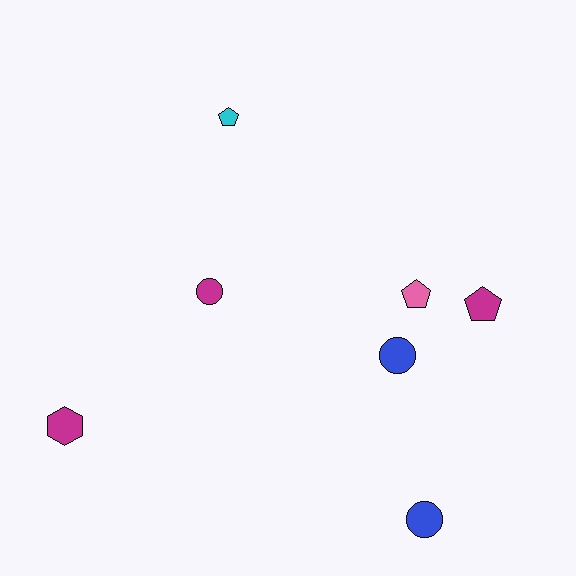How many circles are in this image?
There are 3 circles.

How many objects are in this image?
There are 7 objects.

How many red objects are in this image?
There are no red objects.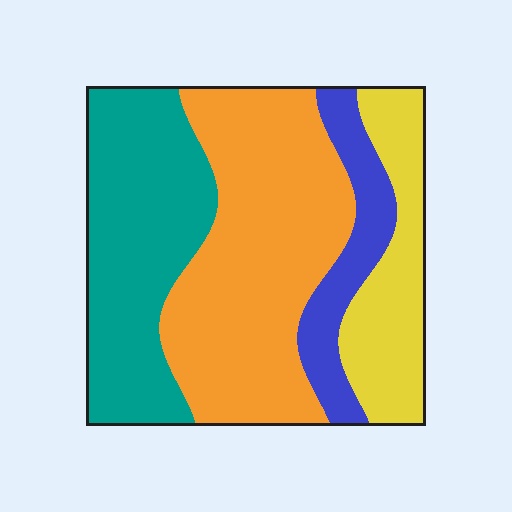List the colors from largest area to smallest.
From largest to smallest: orange, teal, yellow, blue.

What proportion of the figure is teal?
Teal covers roughly 30% of the figure.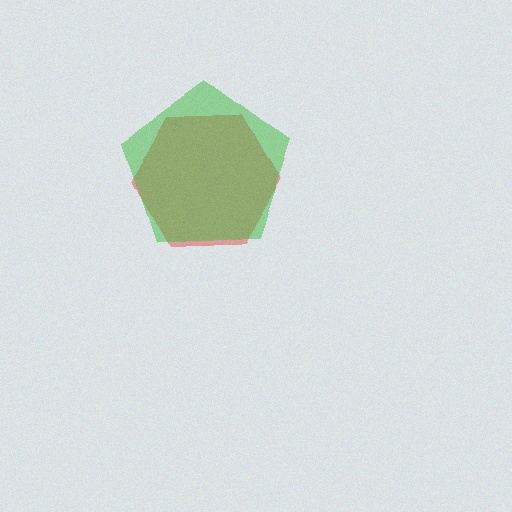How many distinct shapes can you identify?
There are 2 distinct shapes: a red hexagon, a green pentagon.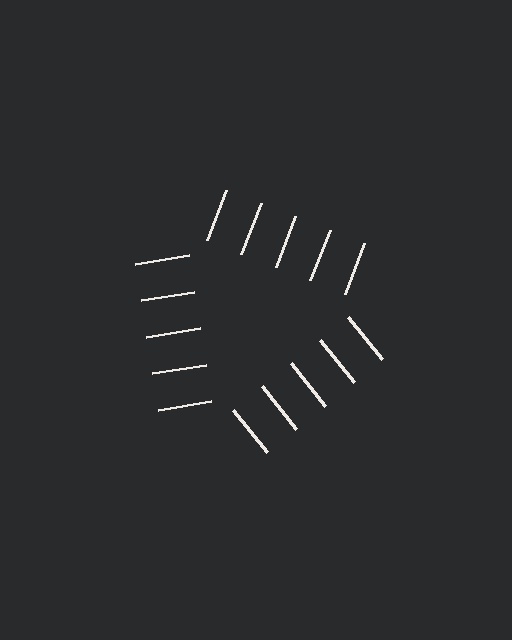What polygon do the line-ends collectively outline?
An illusory triangle — the line segments terminate on its edges but no continuous stroke is drawn.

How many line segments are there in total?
15 — 5 along each of the 3 edges.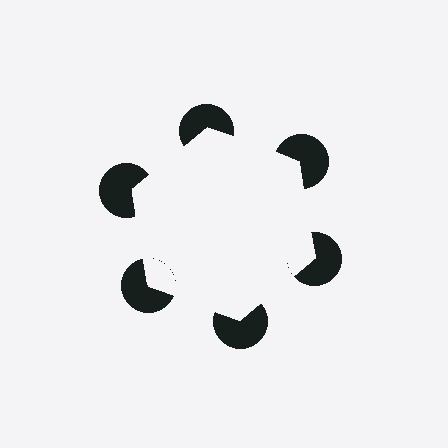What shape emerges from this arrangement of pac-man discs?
An illusory hexagon — its edges are inferred from the aligned wedge cuts in the pac-man discs, not physically drawn.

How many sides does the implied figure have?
6 sides.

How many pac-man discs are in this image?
There are 6 — one at each vertex of the illusory hexagon.